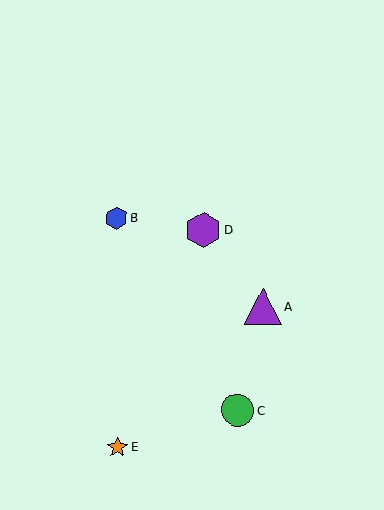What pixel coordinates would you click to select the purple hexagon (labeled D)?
Click at (203, 230) to select the purple hexagon D.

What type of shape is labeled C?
Shape C is a green circle.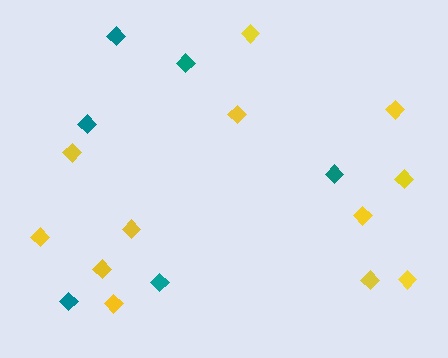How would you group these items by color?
There are 2 groups: one group of yellow diamonds (12) and one group of teal diamonds (6).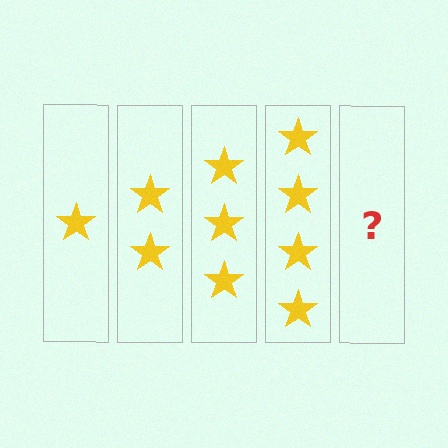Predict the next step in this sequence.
The next step is 5 stars.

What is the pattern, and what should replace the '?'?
The pattern is that each step adds one more star. The '?' should be 5 stars.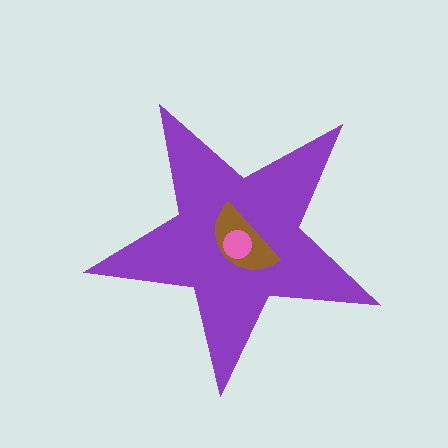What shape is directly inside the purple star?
The brown semicircle.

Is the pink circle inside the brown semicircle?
Yes.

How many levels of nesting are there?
3.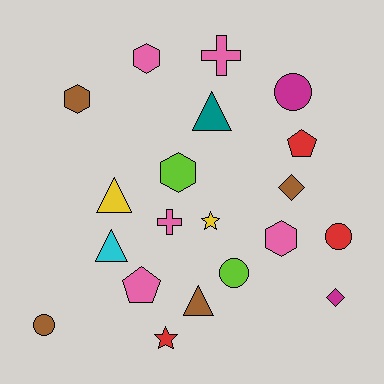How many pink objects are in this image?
There are 5 pink objects.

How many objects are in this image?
There are 20 objects.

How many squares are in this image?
There are no squares.